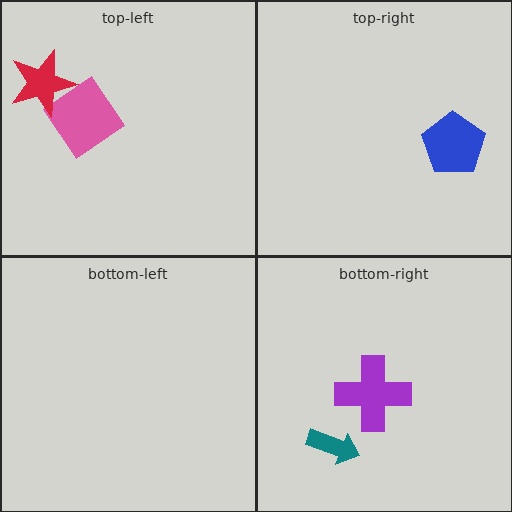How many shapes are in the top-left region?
2.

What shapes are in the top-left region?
The pink diamond, the red star.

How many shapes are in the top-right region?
1.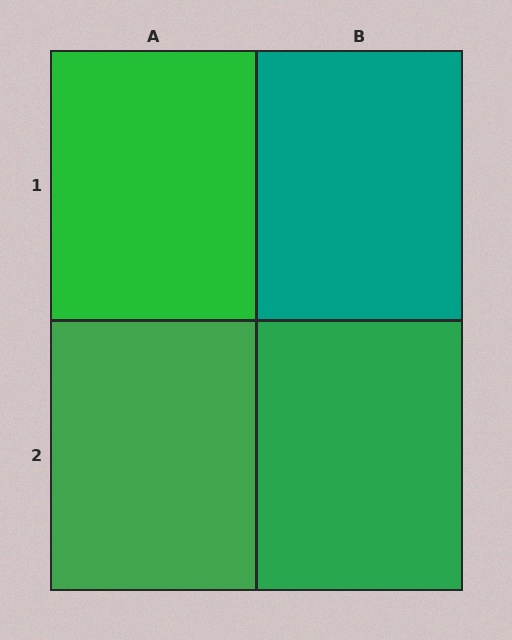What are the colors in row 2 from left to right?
Green, green.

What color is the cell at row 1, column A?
Green.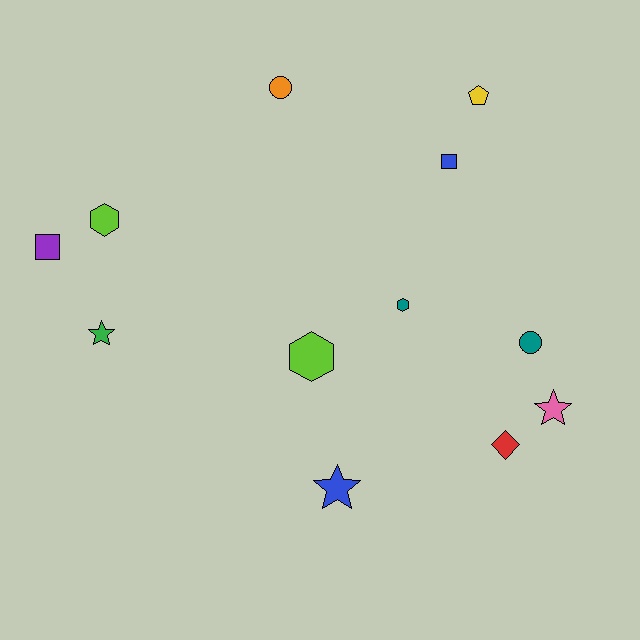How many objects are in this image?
There are 12 objects.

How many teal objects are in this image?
There are 2 teal objects.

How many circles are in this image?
There are 2 circles.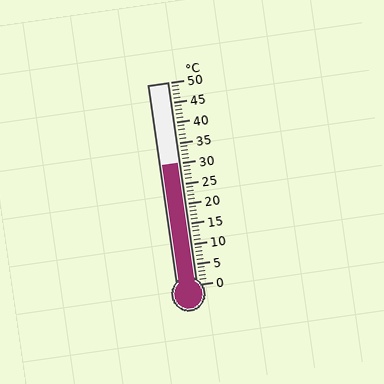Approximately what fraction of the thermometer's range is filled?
The thermometer is filled to approximately 60% of its range.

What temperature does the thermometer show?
The thermometer shows approximately 30°C.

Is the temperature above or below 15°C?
The temperature is above 15°C.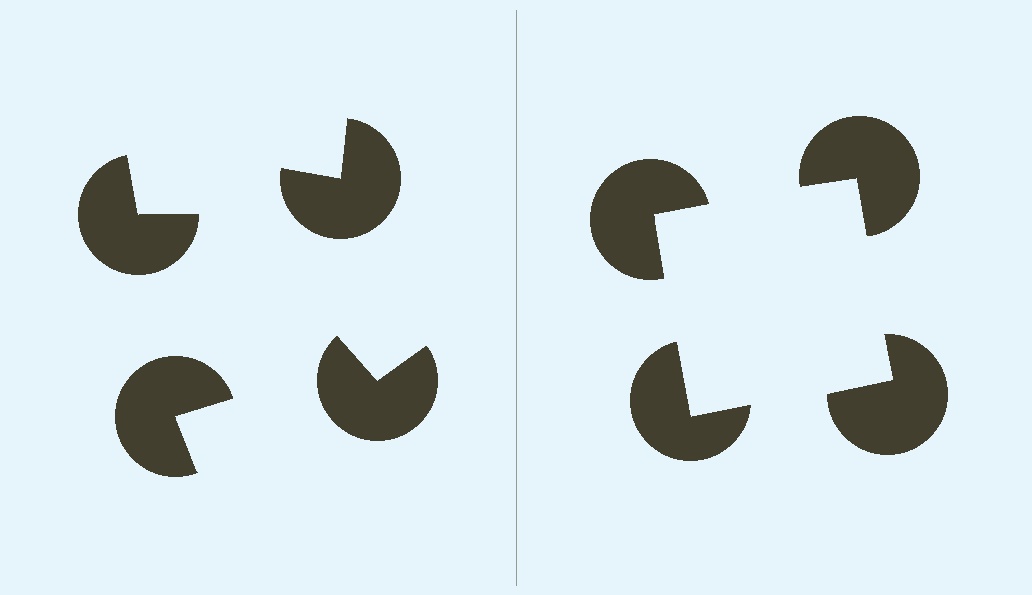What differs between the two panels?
The pac-man discs are positioned identically on both sides; only the wedge orientations differ. On the right they align to a square; on the left they are misaligned.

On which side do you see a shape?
An illusory square appears on the right side. On the left side the wedge cuts are rotated, so no coherent shape forms.